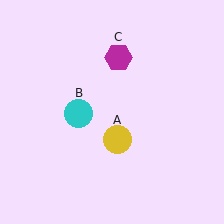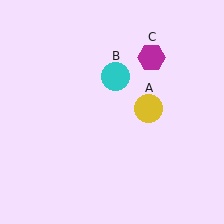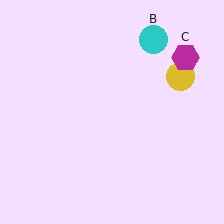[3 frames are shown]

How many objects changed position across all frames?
3 objects changed position: yellow circle (object A), cyan circle (object B), magenta hexagon (object C).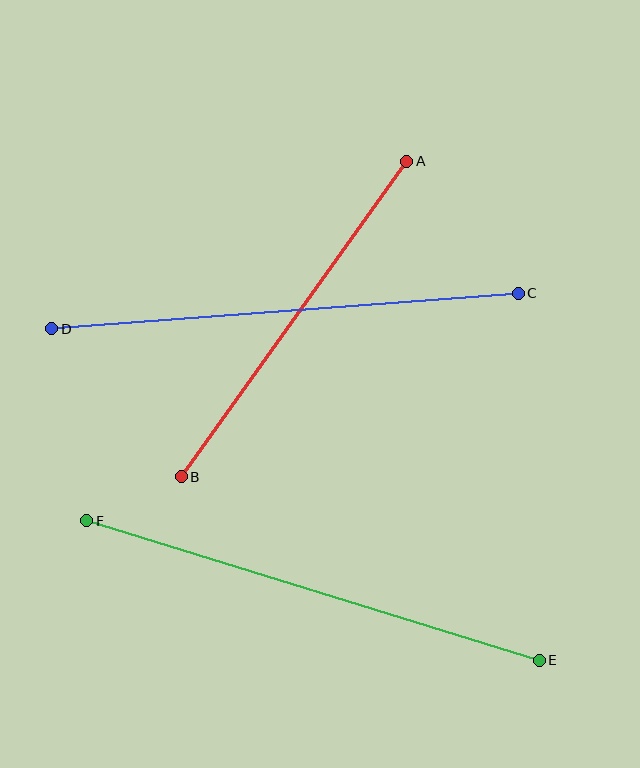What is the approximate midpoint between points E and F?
The midpoint is at approximately (313, 591) pixels.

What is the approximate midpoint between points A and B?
The midpoint is at approximately (294, 319) pixels.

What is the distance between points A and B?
The distance is approximately 388 pixels.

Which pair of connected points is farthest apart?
Points E and F are farthest apart.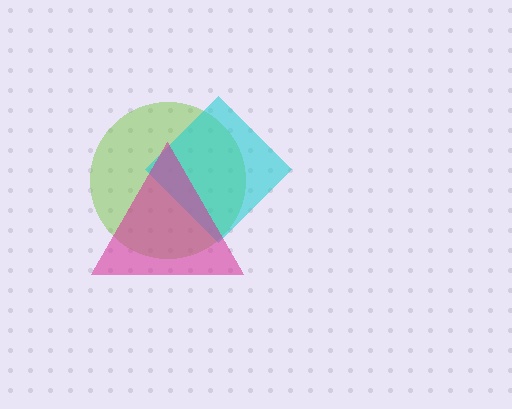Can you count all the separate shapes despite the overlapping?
Yes, there are 3 separate shapes.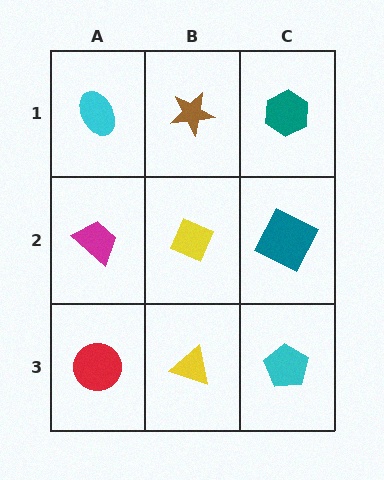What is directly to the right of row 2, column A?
A yellow diamond.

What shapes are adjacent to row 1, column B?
A yellow diamond (row 2, column B), a cyan ellipse (row 1, column A), a teal hexagon (row 1, column C).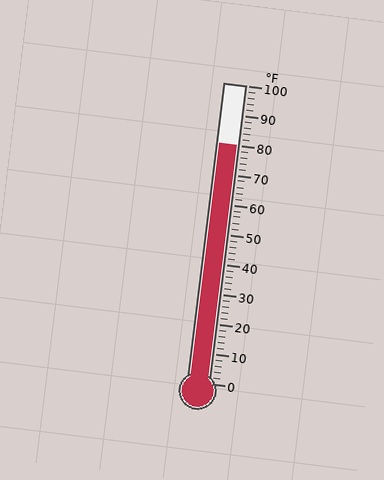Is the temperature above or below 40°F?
The temperature is above 40°F.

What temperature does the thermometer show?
The thermometer shows approximately 80°F.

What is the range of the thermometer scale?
The thermometer scale ranges from 0°F to 100°F.